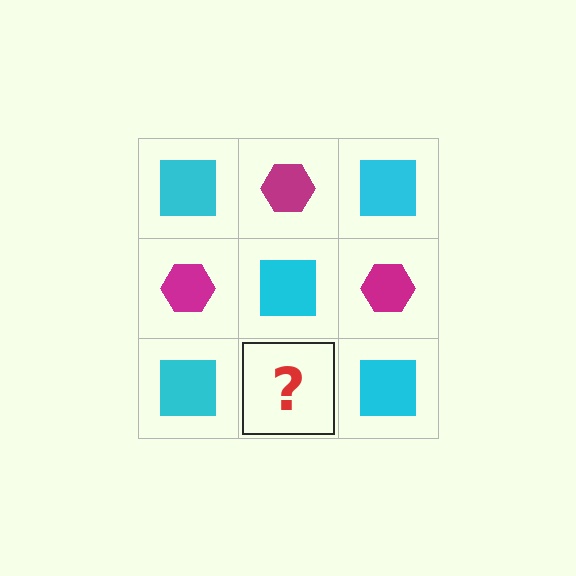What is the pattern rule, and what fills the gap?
The rule is that it alternates cyan square and magenta hexagon in a checkerboard pattern. The gap should be filled with a magenta hexagon.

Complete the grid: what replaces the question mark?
The question mark should be replaced with a magenta hexagon.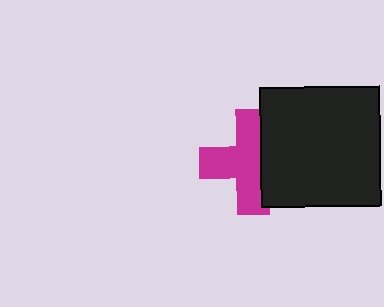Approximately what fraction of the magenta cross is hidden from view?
Roughly 36% of the magenta cross is hidden behind the black square.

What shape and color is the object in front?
The object in front is a black square.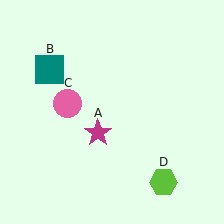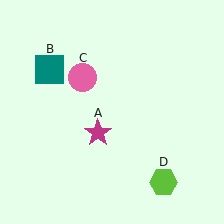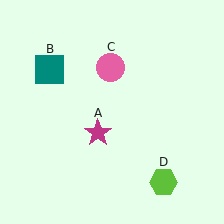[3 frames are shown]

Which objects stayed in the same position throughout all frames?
Magenta star (object A) and teal square (object B) and lime hexagon (object D) remained stationary.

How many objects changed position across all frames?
1 object changed position: pink circle (object C).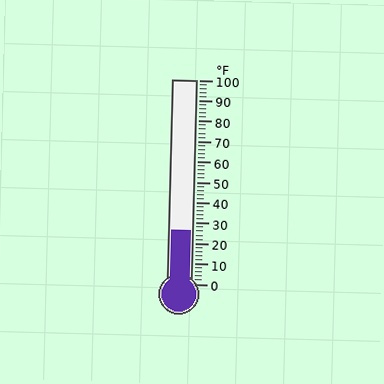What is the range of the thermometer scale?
The thermometer scale ranges from 0°F to 100°F.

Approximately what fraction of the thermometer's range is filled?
The thermometer is filled to approximately 25% of its range.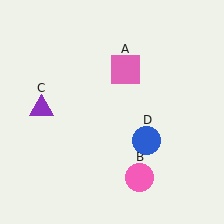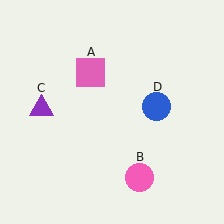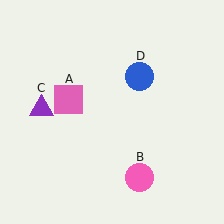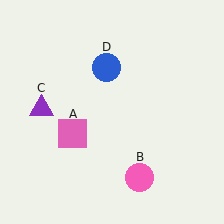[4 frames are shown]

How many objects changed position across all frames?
2 objects changed position: pink square (object A), blue circle (object D).